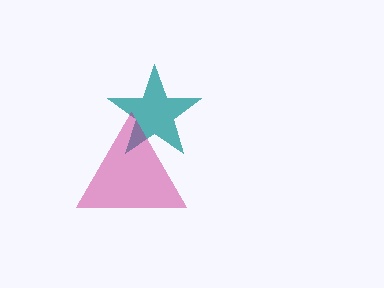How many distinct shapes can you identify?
There are 2 distinct shapes: a teal star, a magenta triangle.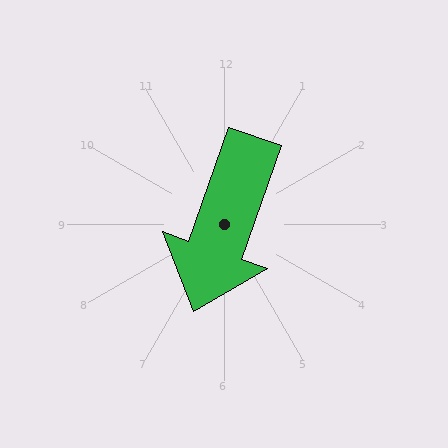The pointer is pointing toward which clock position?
Roughly 7 o'clock.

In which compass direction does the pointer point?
South.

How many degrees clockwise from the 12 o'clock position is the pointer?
Approximately 199 degrees.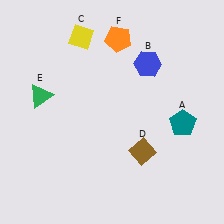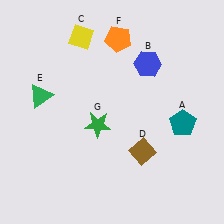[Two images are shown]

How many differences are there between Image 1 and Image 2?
There is 1 difference between the two images.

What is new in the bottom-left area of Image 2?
A green star (G) was added in the bottom-left area of Image 2.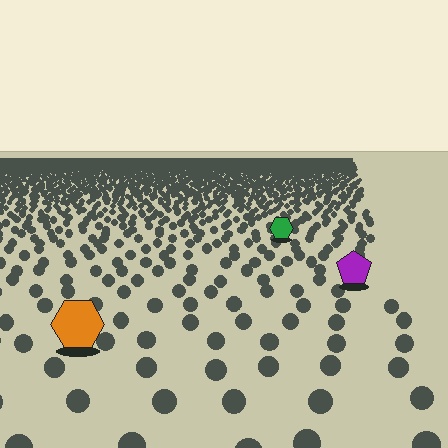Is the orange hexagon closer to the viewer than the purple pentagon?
Yes. The orange hexagon is closer — you can tell from the texture gradient: the ground texture is coarser near it.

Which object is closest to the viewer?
The orange hexagon is closest. The texture marks near it are larger and more spread out.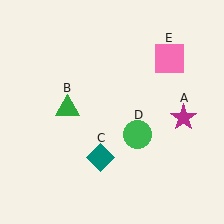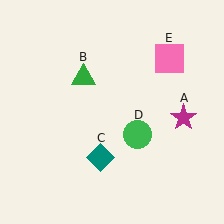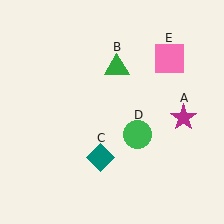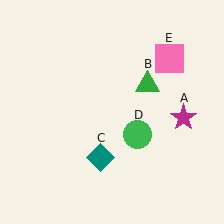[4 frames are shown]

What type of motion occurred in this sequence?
The green triangle (object B) rotated clockwise around the center of the scene.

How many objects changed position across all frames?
1 object changed position: green triangle (object B).